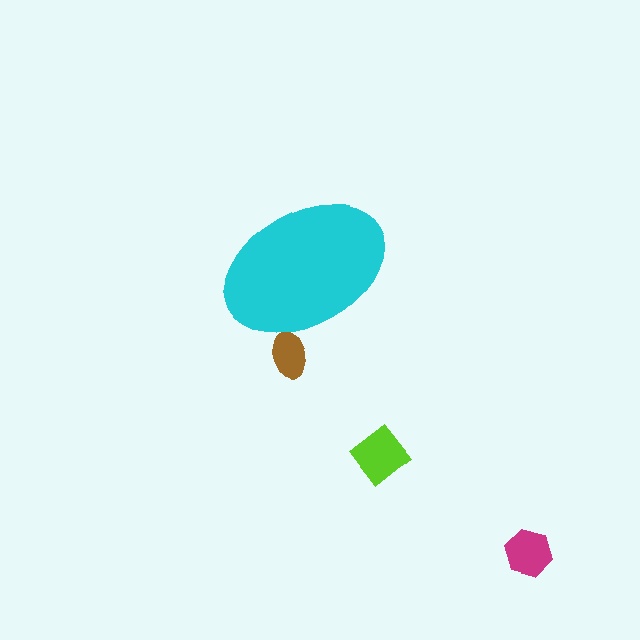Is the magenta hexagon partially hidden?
No, the magenta hexagon is fully visible.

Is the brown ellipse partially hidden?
Yes, the brown ellipse is partially hidden behind the cyan ellipse.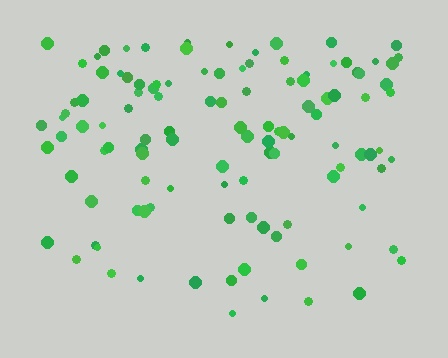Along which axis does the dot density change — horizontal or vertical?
Vertical.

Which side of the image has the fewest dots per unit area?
The bottom.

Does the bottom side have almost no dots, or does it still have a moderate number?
Still a moderate number, just noticeably fewer than the top.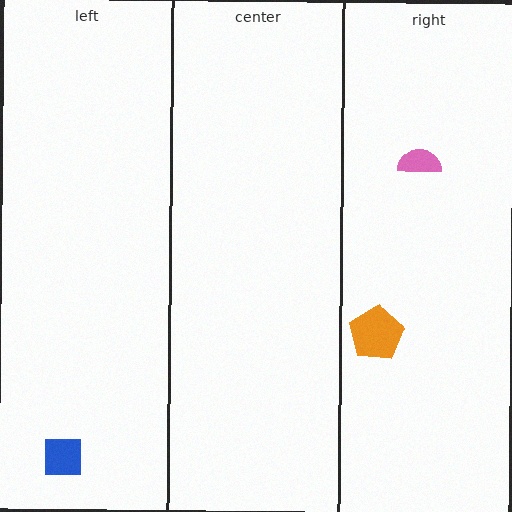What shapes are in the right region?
The orange pentagon, the pink semicircle.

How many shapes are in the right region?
2.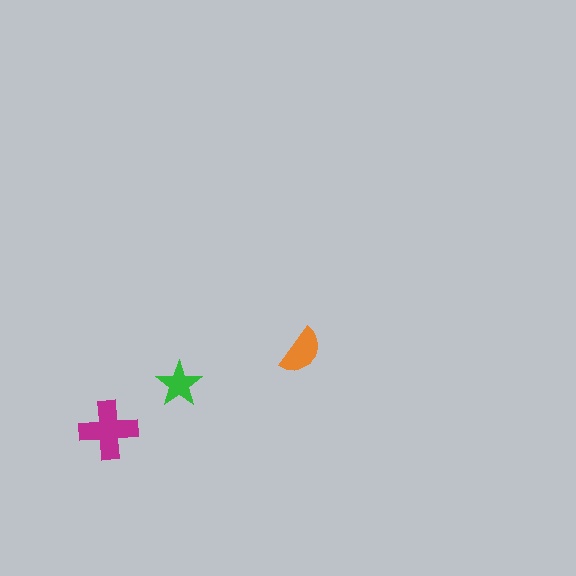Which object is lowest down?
The magenta cross is bottommost.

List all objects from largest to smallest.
The magenta cross, the orange semicircle, the green star.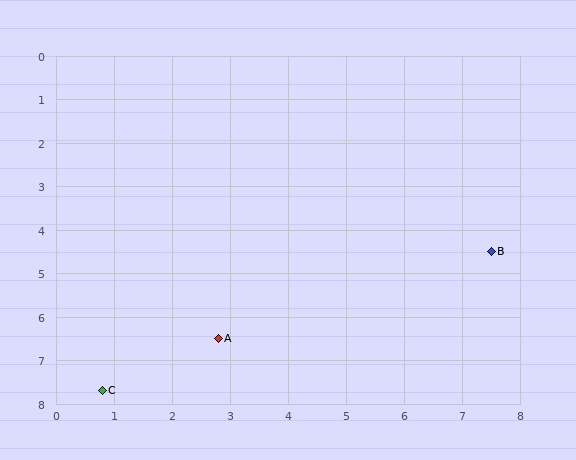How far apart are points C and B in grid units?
Points C and B are about 7.4 grid units apart.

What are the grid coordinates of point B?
Point B is at approximately (7.5, 4.5).